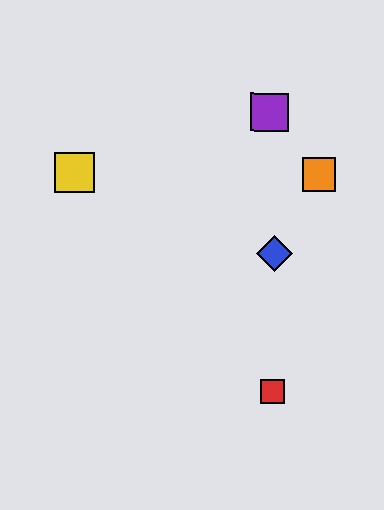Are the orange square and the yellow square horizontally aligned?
Yes, both are at y≈174.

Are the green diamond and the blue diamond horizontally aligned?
No, the green diamond is at y≈172 and the blue diamond is at y≈253.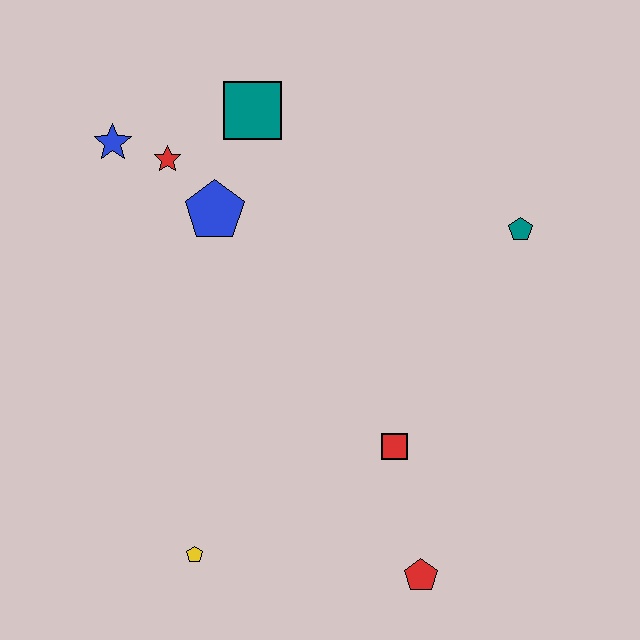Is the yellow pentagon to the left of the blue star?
No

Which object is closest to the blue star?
The red star is closest to the blue star.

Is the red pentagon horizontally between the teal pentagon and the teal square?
Yes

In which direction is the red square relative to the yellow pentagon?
The red square is to the right of the yellow pentagon.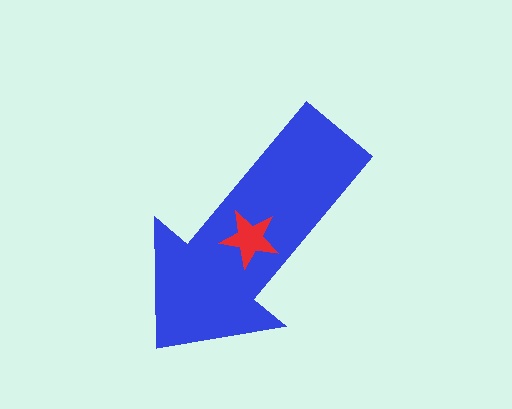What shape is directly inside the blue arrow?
The red star.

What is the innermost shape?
The red star.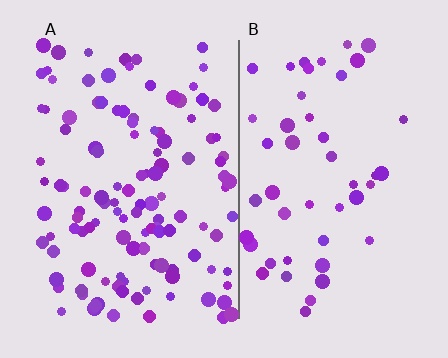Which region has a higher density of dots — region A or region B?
A (the left).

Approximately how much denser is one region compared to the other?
Approximately 2.6× — region A over region B.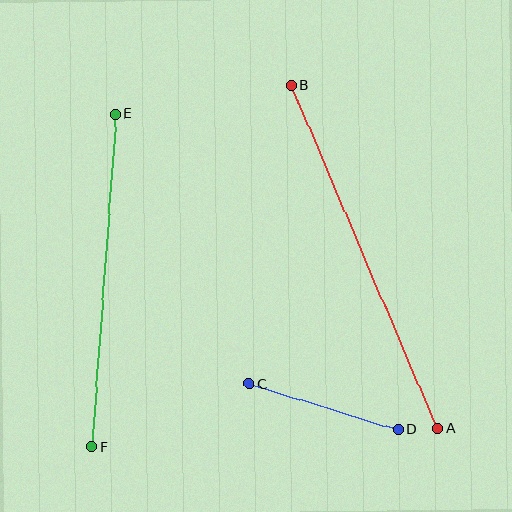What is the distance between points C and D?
The distance is approximately 156 pixels.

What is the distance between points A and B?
The distance is approximately 373 pixels.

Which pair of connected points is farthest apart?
Points A and B are farthest apart.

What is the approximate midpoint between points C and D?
The midpoint is at approximately (324, 407) pixels.